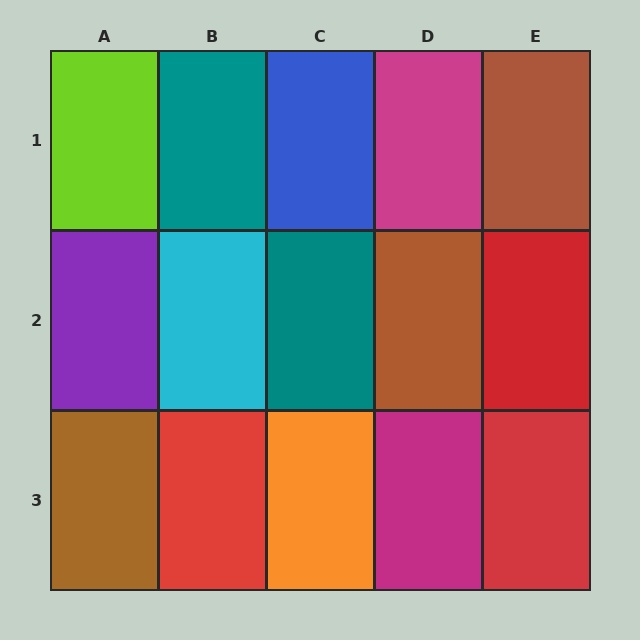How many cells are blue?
1 cell is blue.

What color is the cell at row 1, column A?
Lime.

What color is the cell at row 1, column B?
Teal.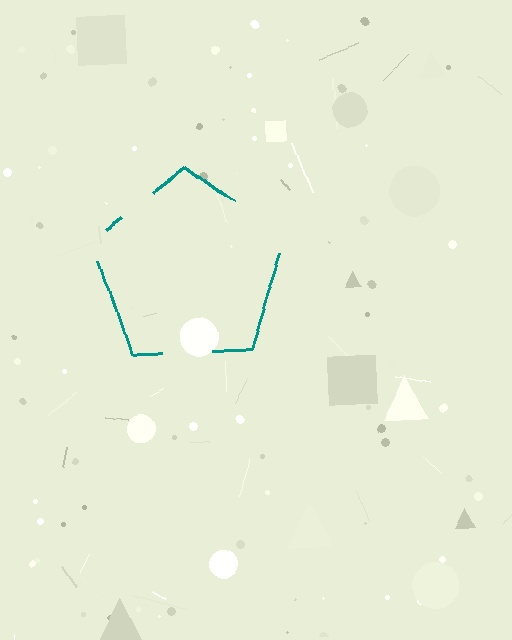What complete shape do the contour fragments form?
The contour fragments form a pentagon.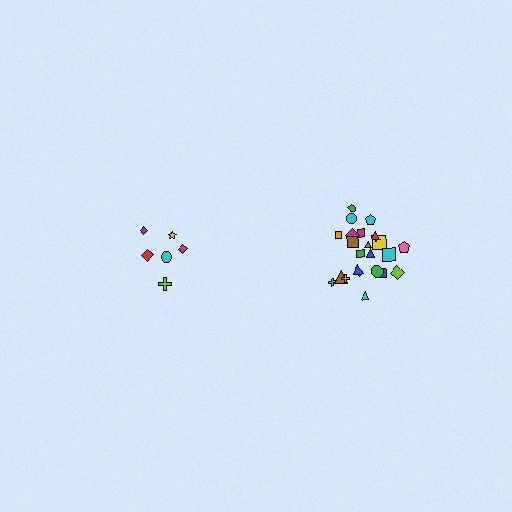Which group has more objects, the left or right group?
The right group.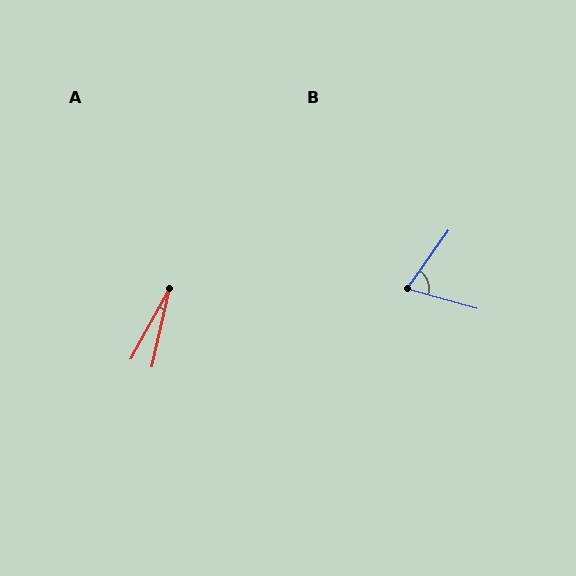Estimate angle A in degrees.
Approximately 16 degrees.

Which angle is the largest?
B, at approximately 71 degrees.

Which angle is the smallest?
A, at approximately 16 degrees.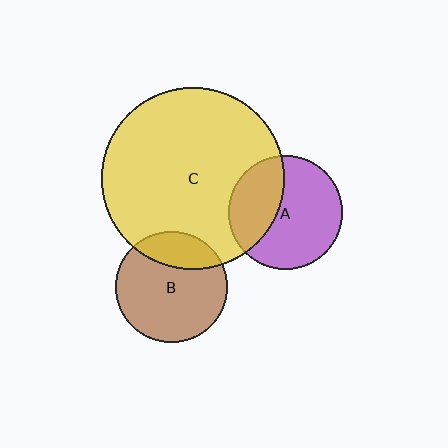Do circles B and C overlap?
Yes.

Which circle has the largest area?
Circle C (yellow).